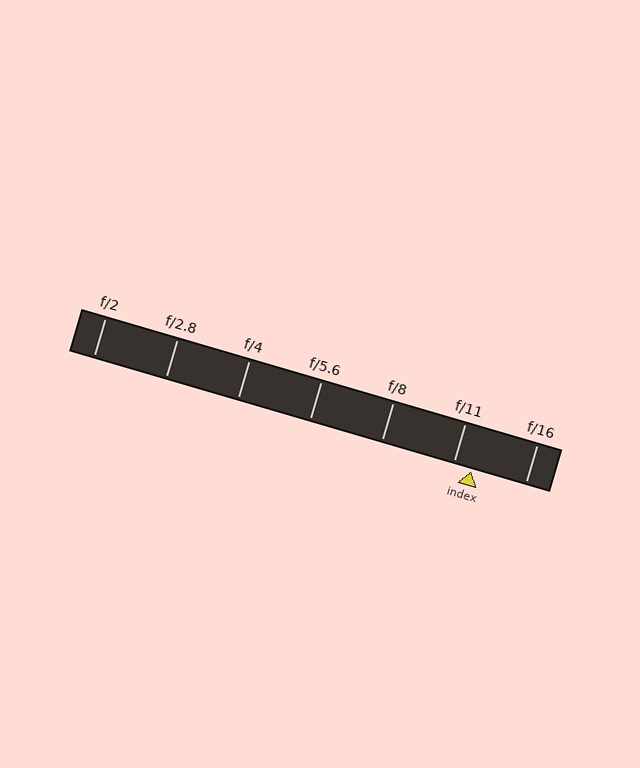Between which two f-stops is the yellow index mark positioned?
The index mark is between f/11 and f/16.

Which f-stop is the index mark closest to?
The index mark is closest to f/11.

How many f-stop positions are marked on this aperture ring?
There are 7 f-stop positions marked.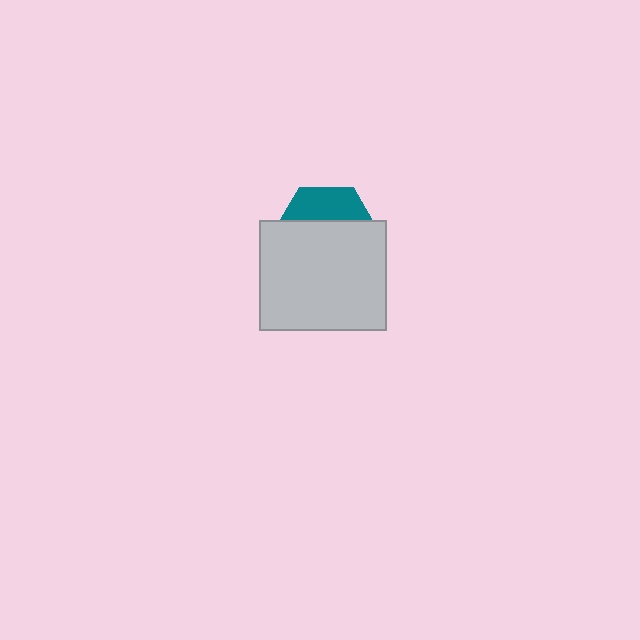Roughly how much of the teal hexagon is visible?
A small part of it is visible (roughly 30%).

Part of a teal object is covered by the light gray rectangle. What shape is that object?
It is a hexagon.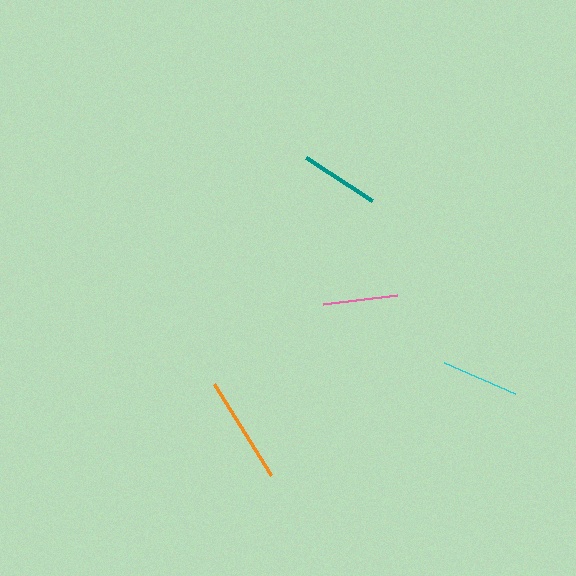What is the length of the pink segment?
The pink segment is approximately 74 pixels long.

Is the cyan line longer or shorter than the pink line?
The cyan line is longer than the pink line.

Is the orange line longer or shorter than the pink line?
The orange line is longer than the pink line.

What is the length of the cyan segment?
The cyan segment is approximately 78 pixels long.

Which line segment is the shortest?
The pink line is the shortest at approximately 74 pixels.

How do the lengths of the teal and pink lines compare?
The teal and pink lines are approximately the same length.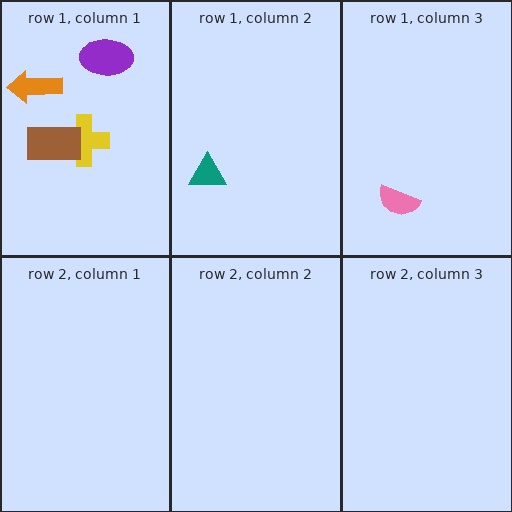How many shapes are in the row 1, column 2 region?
1.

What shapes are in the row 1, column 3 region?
The pink semicircle.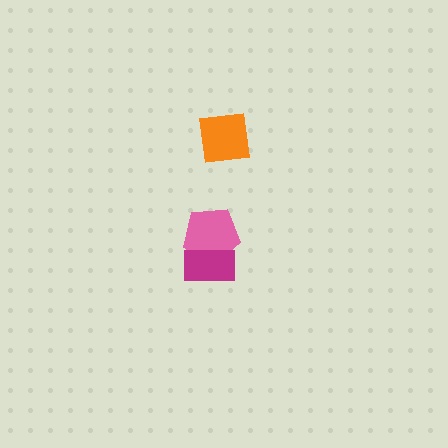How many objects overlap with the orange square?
0 objects overlap with the orange square.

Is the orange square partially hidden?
No, no other shape covers it.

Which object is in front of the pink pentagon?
The magenta rectangle is in front of the pink pentagon.